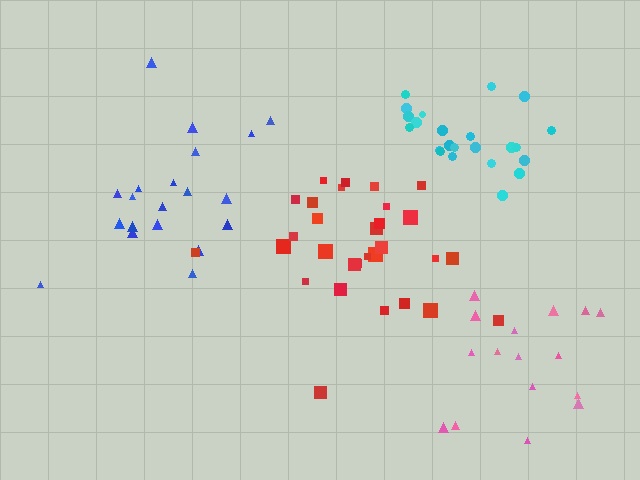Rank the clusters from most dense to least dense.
cyan, red, blue, pink.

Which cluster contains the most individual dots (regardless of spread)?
Red (31).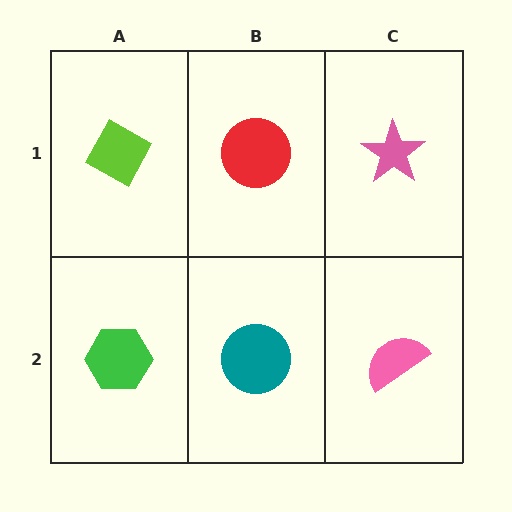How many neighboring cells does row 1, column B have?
3.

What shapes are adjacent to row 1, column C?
A pink semicircle (row 2, column C), a red circle (row 1, column B).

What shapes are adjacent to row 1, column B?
A teal circle (row 2, column B), a lime diamond (row 1, column A), a pink star (row 1, column C).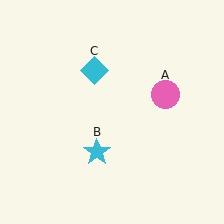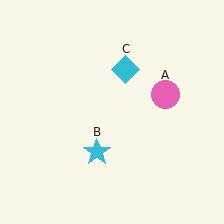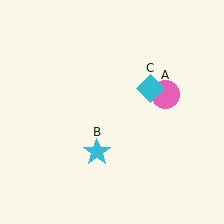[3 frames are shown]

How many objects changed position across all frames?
1 object changed position: cyan diamond (object C).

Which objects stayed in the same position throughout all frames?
Pink circle (object A) and cyan star (object B) remained stationary.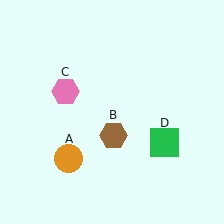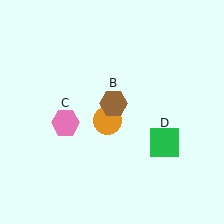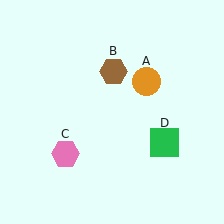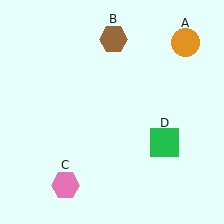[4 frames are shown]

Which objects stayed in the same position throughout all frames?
Green square (object D) remained stationary.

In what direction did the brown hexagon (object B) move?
The brown hexagon (object B) moved up.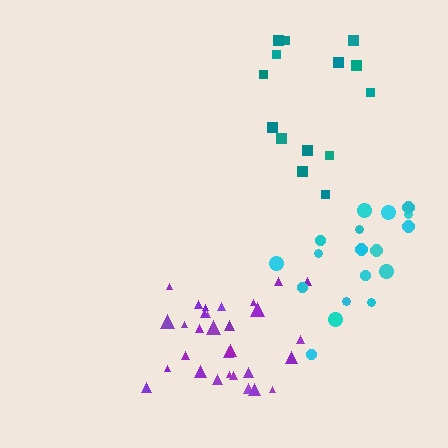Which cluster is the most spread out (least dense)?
Teal.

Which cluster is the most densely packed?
Purple.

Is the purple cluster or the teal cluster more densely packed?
Purple.